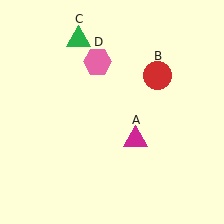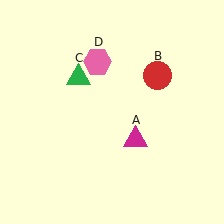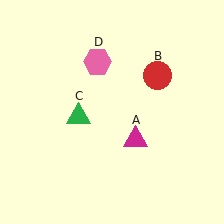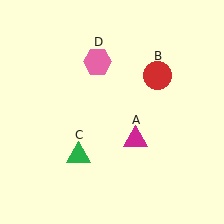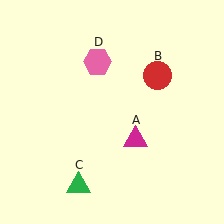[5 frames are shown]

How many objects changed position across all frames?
1 object changed position: green triangle (object C).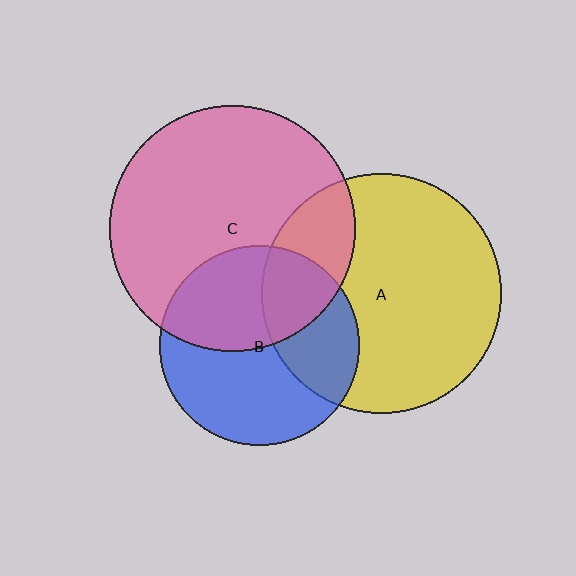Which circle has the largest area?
Circle C (pink).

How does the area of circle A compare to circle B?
Approximately 1.4 times.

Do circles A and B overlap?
Yes.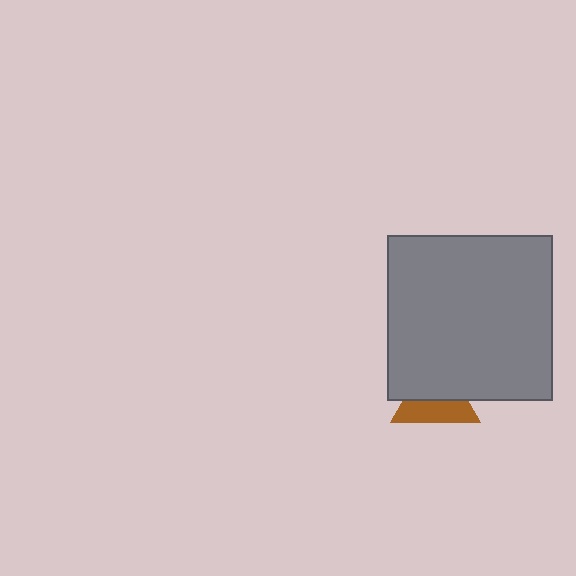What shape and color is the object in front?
The object in front is a gray square.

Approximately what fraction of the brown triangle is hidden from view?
Roughly 52% of the brown triangle is hidden behind the gray square.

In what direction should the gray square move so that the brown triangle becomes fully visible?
The gray square should move up. That is the shortest direction to clear the overlap and leave the brown triangle fully visible.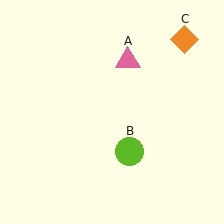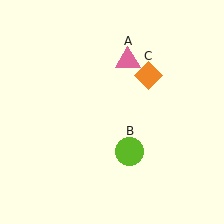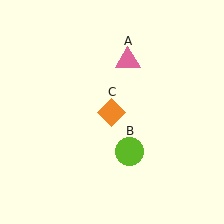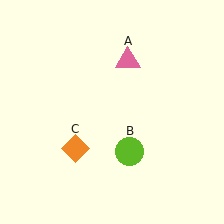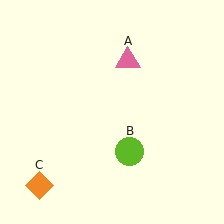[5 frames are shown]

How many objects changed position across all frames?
1 object changed position: orange diamond (object C).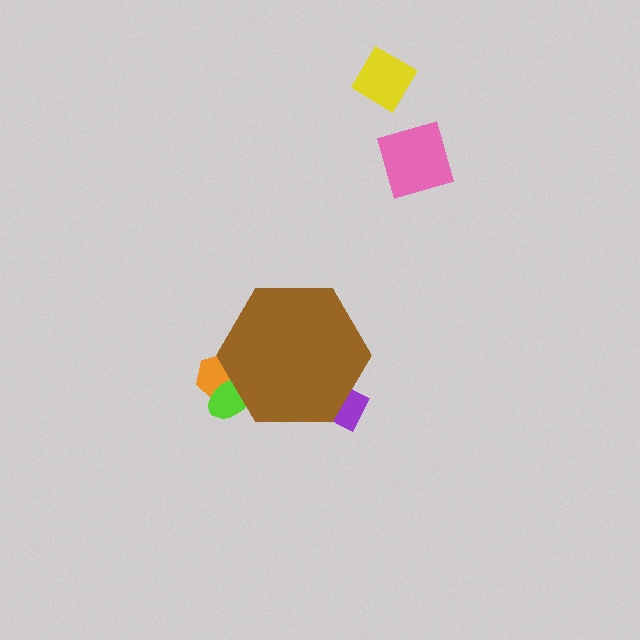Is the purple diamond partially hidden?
Yes, the purple diamond is partially hidden behind the brown hexagon.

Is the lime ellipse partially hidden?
Yes, the lime ellipse is partially hidden behind the brown hexagon.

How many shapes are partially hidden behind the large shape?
3 shapes are partially hidden.